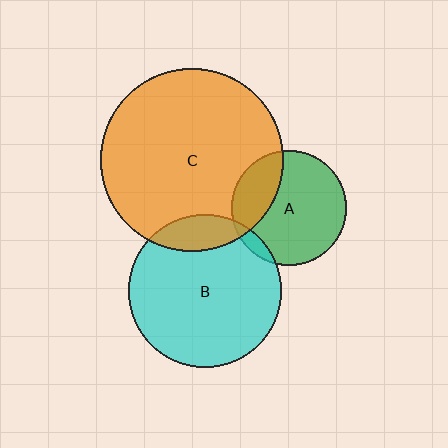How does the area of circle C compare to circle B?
Approximately 1.4 times.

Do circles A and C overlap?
Yes.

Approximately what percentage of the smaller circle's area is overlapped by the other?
Approximately 25%.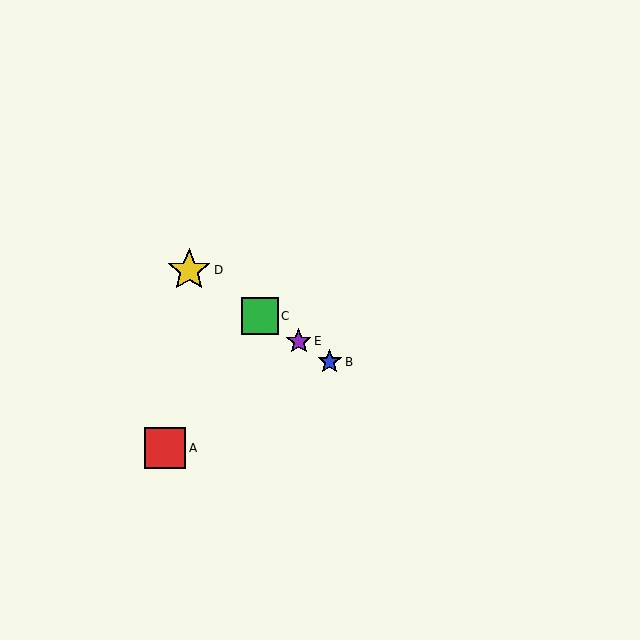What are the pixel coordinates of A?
Object A is at (165, 448).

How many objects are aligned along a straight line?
4 objects (B, C, D, E) are aligned along a straight line.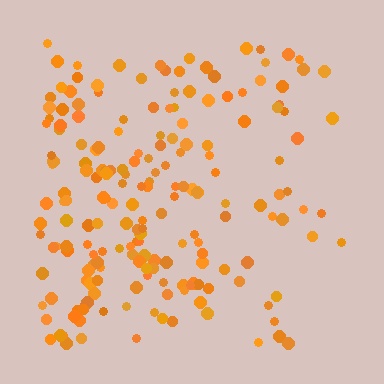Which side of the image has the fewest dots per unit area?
The right.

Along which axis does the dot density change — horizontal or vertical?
Horizontal.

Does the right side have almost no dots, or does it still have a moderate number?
Still a moderate number, just noticeably fewer than the left.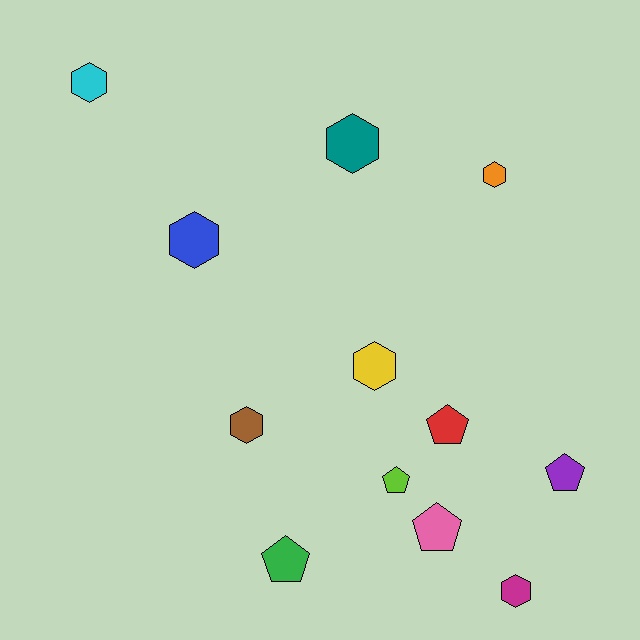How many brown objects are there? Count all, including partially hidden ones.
There is 1 brown object.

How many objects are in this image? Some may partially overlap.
There are 12 objects.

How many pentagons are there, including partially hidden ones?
There are 5 pentagons.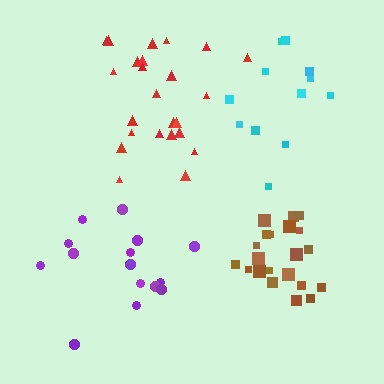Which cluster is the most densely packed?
Brown.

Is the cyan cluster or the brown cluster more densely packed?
Brown.